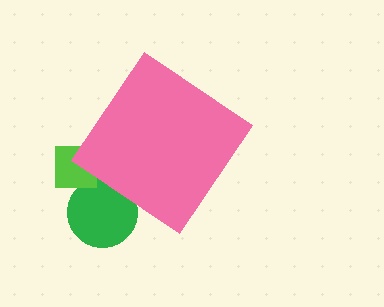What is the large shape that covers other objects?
A pink diamond.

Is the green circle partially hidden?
Yes, the green circle is partially hidden behind the pink diamond.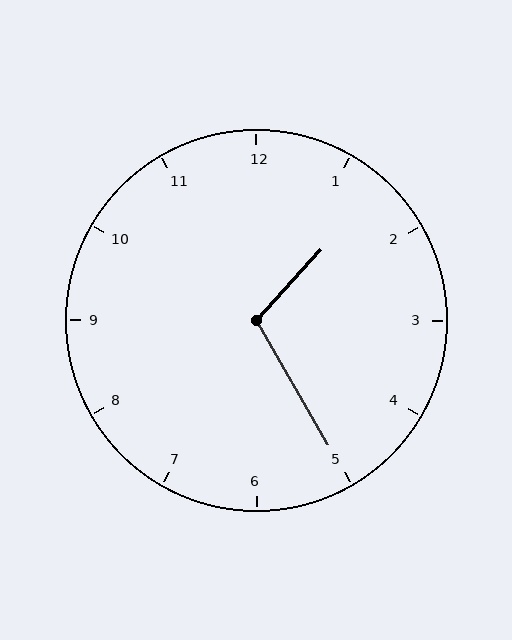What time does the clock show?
1:25.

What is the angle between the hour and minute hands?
Approximately 108 degrees.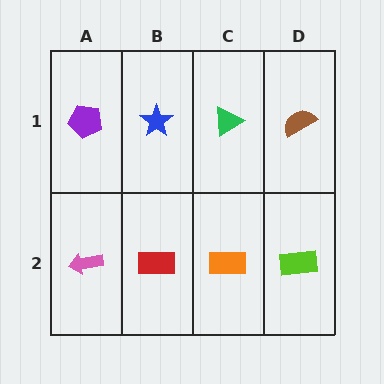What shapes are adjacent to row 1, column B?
A red rectangle (row 2, column B), a purple pentagon (row 1, column A), a green triangle (row 1, column C).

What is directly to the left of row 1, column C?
A blue star.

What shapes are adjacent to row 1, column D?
A lime rectangle (row 2, column D), a green triangle (row 1, column C).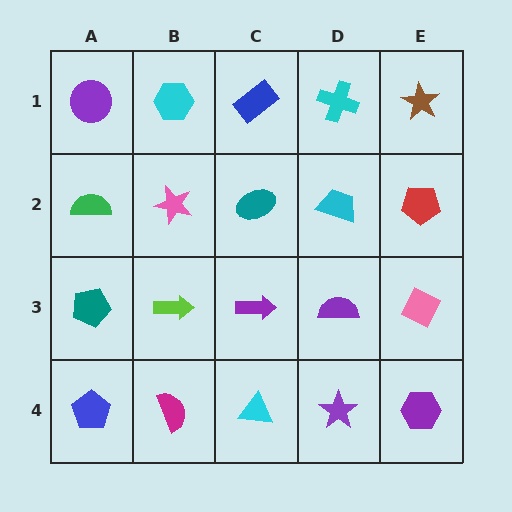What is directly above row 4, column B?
A lime arrow.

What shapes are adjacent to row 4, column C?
A purple arrow (row 3, column C), a magenta semicircle (row 4, column B), a purple star (row 4, column D).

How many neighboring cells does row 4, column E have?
2.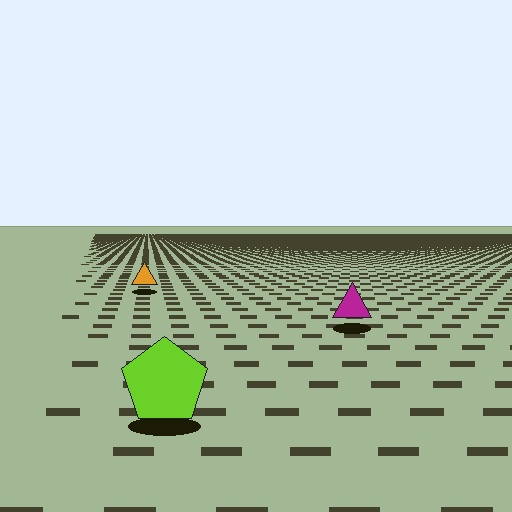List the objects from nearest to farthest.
From nearest to farthest: the lime pentagon, the magenta triangle, the orange triangle.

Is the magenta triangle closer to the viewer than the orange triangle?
Yes. The magenta triangle is closer — you can tell from the texture gradient: the ground texture is coarser near it.